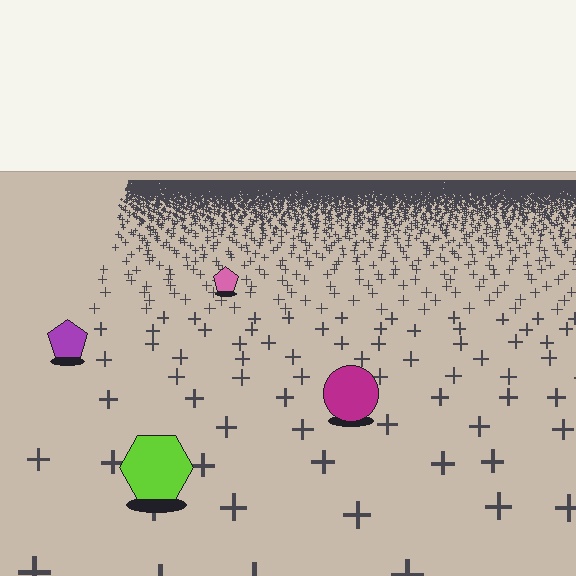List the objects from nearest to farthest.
From nearest to farthest: the lime hexagon, the magenta circle, the purple pentagon, the pink pentagon.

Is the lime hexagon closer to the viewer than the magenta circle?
Yes. The lime hexagon is closer — you can tell from the texture gradient: the ground texture is coarser near it.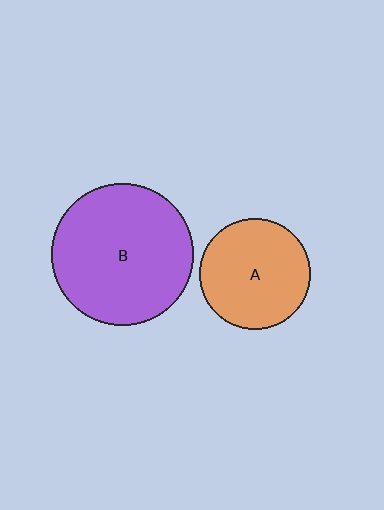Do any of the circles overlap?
No, none of the circles overlap.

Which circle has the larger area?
Circle B (purple).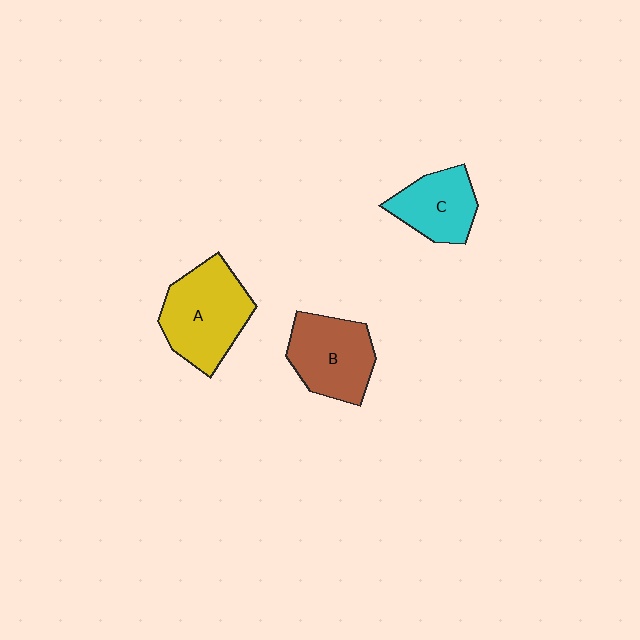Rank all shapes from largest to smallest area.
From largest to smallest: A (yellow), B (brown), C (cyan).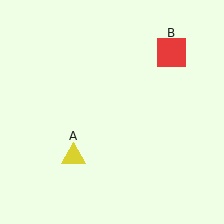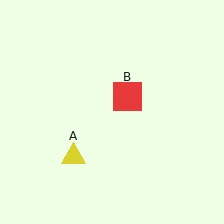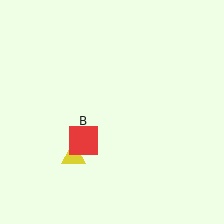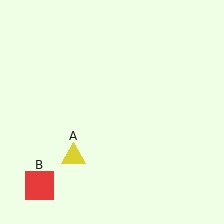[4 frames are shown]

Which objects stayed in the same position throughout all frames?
Yellow triangle (object A) remained stationary.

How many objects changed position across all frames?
1 object changed position: red square (object B).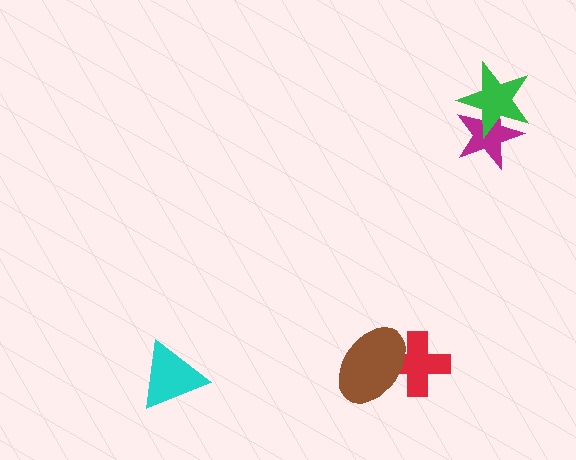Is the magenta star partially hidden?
Yes, it is partially covered by another shape.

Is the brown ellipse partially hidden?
No, no other shape covers it.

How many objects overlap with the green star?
1 object overlaps with the green star.